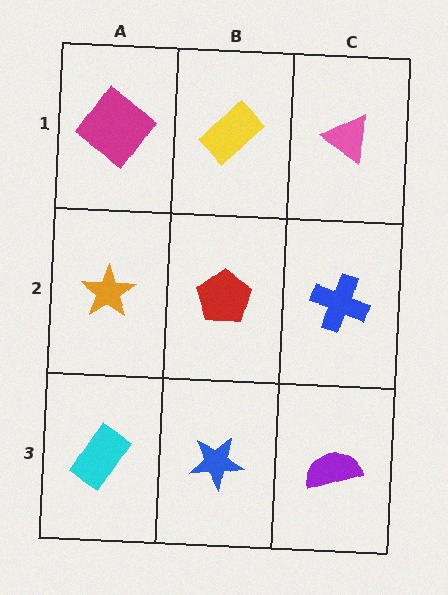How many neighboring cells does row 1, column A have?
2.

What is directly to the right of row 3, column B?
A purple semicircle.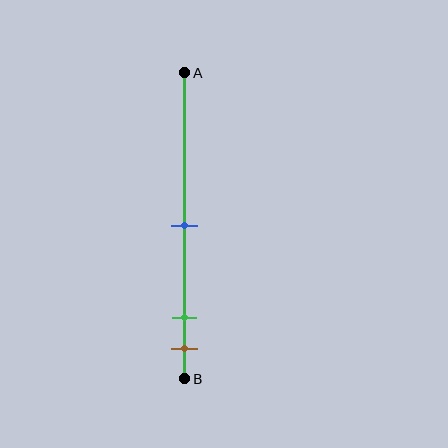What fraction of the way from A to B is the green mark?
The green mark is approximately 80% (0.8) of the way from A to B.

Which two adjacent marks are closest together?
The green and brown marks are the closest adjacent pair.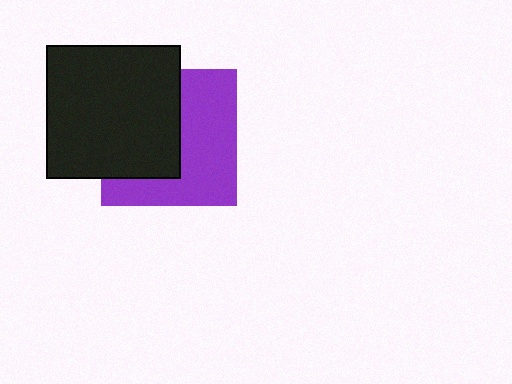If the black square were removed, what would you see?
You would see the complete purple square.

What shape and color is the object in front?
The object in front is a black square.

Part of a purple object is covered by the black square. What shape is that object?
It is a square.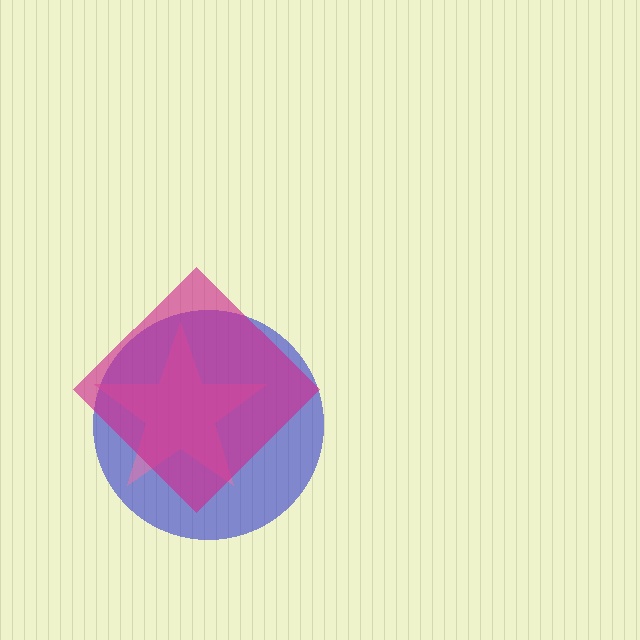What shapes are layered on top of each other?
The layered shapes are: a blue circle, a pink star, a magenta diamond.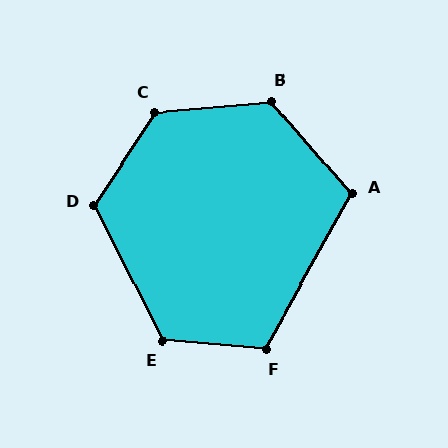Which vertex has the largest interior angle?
C, at approximately 128 degrees.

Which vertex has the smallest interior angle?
A, at approximately 110 degrees.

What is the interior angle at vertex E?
Approximately 122 degrees (obtuse).